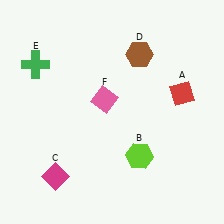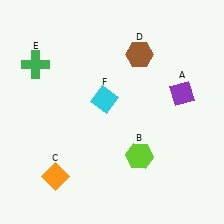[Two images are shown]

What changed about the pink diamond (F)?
In Image 1, F is pink. In Image 2, it changed to cyan.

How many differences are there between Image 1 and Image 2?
There are 3 differences between the two images.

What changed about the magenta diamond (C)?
In Image 1, C is magenta. In Image 2, it changed to orange.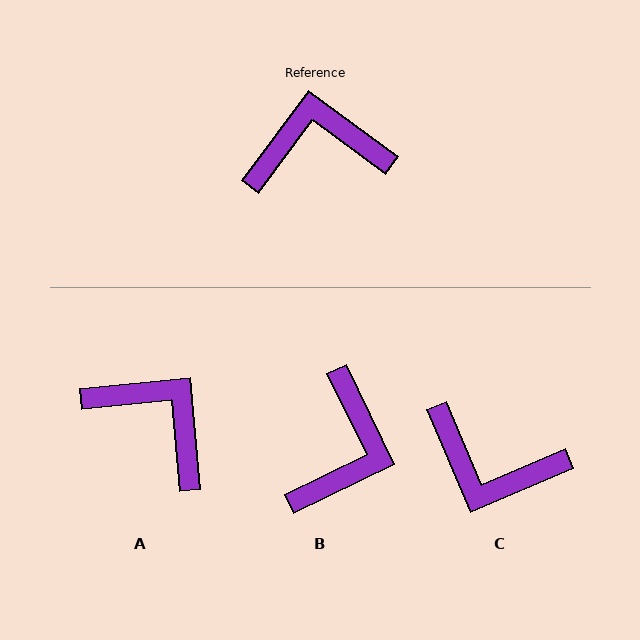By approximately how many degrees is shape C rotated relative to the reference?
Approximately 150 degrees counter-clockwise.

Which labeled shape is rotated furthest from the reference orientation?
C, about 150 degrees away.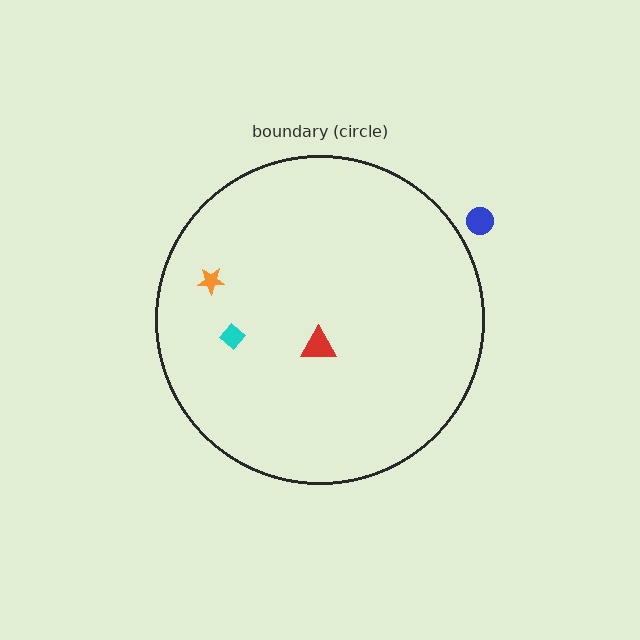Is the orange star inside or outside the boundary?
Inside.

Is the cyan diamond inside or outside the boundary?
Inside.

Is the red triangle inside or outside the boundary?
Inside.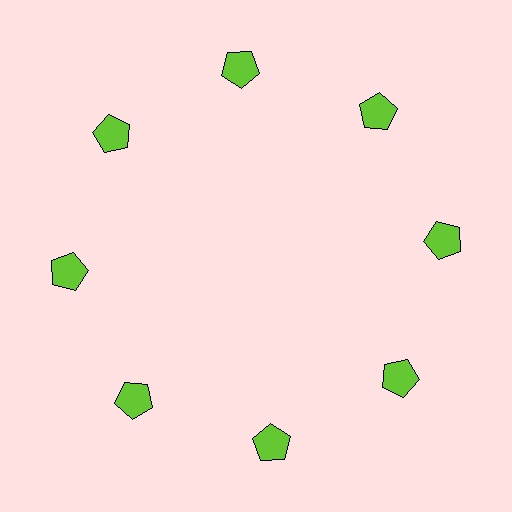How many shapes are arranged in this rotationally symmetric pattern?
There are 8 shapes, arranged in 8 groups of 1.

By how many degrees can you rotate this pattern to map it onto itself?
The pattern maps onto itself every 45 degrees of rotation.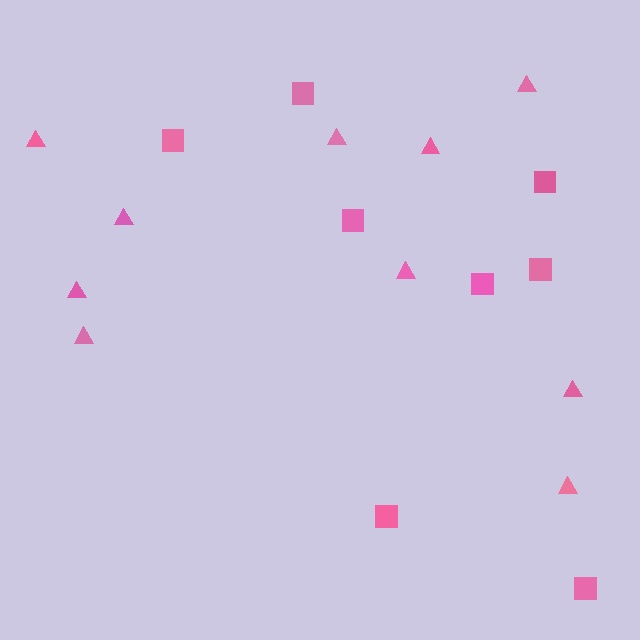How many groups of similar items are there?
There are 2 groups: one group of triangles (10) and one group of squares (8).